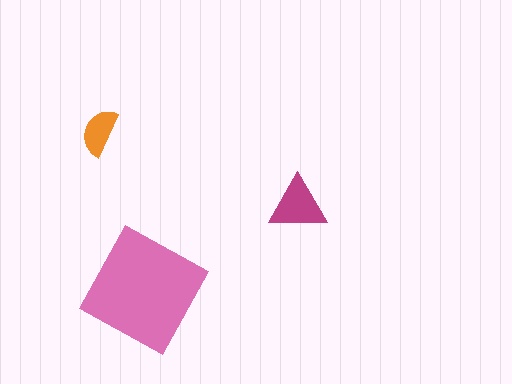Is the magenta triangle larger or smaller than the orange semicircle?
Larger.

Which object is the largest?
The pink square.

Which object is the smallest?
The orange semicircle.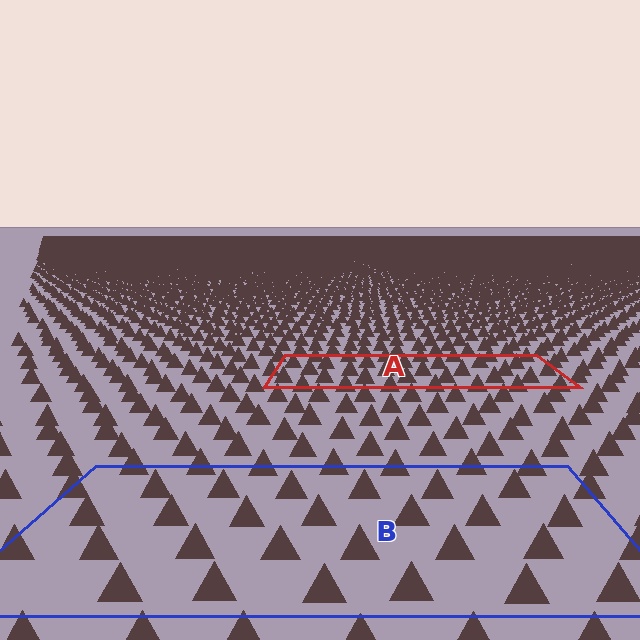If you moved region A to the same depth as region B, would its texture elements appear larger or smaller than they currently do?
They would appear larger. At a closer depth, the same texture elements are projected at a bigger on-screen size.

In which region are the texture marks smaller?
The texture marks are smaller in region A, because it is farther away.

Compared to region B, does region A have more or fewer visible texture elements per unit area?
Region A has more texture elements per unit area — they are packed more densely because it is farther away.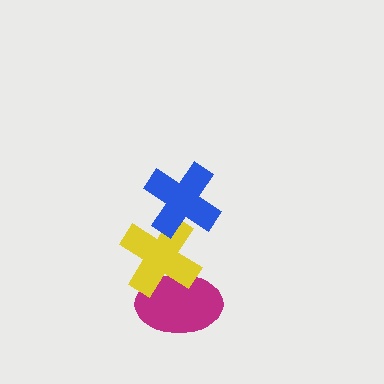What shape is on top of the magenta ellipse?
The yellow cross is on top of the magenta ellipse.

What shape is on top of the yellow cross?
The blue cross is on top of the yellow cross.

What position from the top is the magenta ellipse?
The magenta ellipse is 3rd from the top.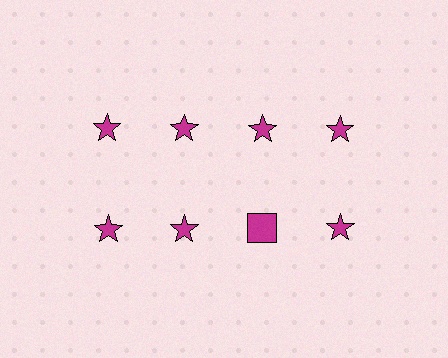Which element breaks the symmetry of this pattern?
The magenta square in the second row, center column breaks the symmetry. All other shapes are magenta stars.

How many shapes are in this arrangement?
There are 8 shapes arranged in a grid pattern.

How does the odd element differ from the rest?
It has a different shape: square instead of star.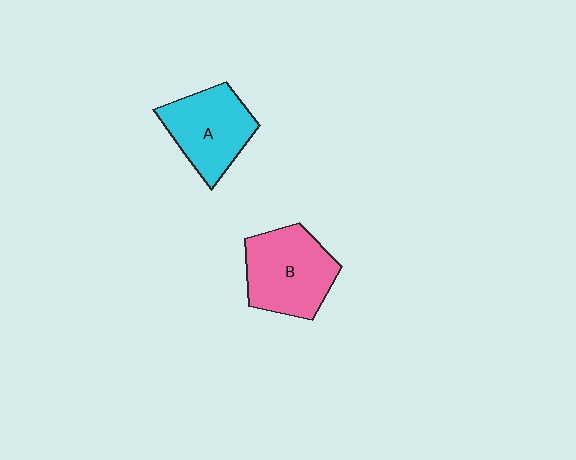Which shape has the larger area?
Shape B (pink).